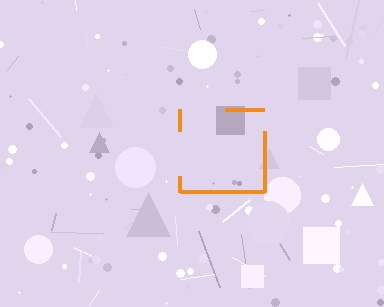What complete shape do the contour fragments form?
The contour fragments form a square.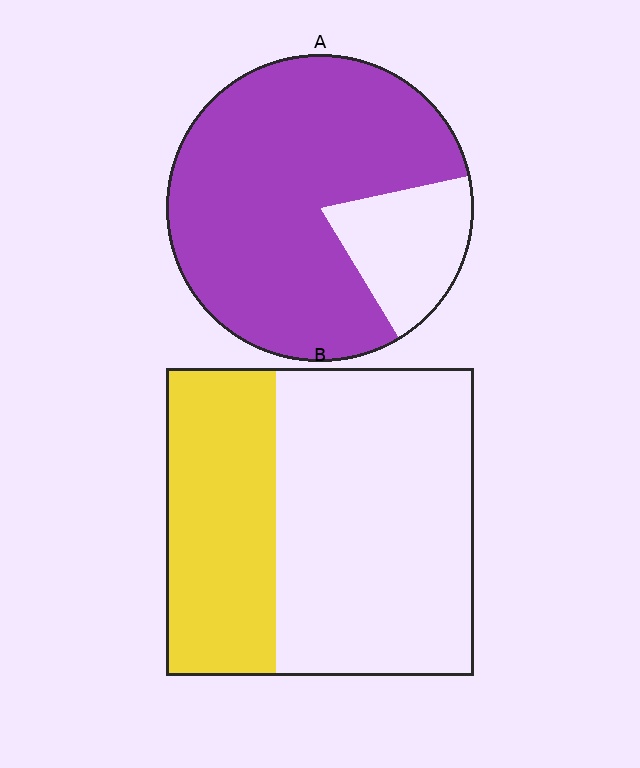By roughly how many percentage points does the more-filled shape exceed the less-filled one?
By roughly 45 percentage points (A over B).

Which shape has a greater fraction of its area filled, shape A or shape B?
Shape A.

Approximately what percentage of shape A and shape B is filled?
A is approximately 80% and B is approximately 35%.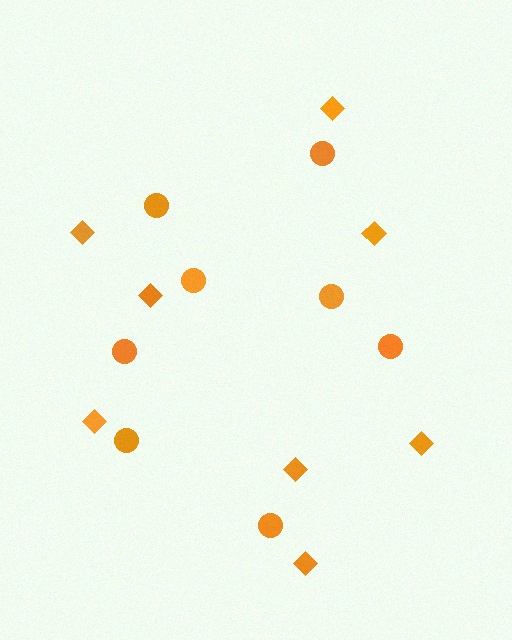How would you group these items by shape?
There are 2 groups: one group of circles (8) and one group of diamonds (8).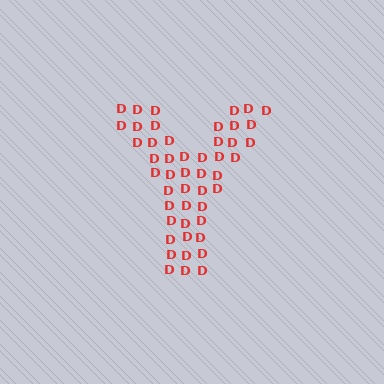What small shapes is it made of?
It is made of small letter D's.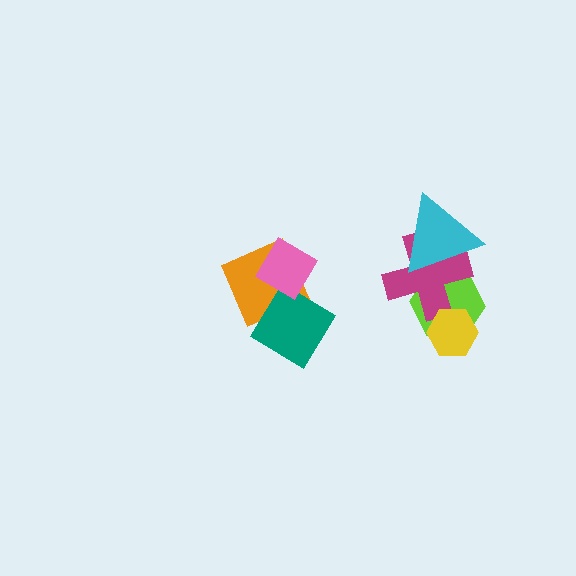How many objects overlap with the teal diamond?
2 objects overlap with the teal diamond.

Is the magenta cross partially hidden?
Yes, it is partially covered by another shape.